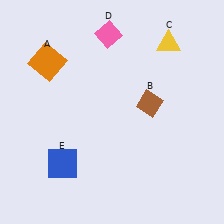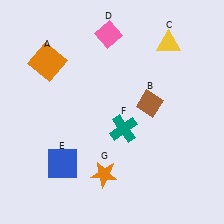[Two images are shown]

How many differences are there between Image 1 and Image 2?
There are 2 differences between the two images.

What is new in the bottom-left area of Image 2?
An orange star (G) was added in the bottom-left area of Image 2.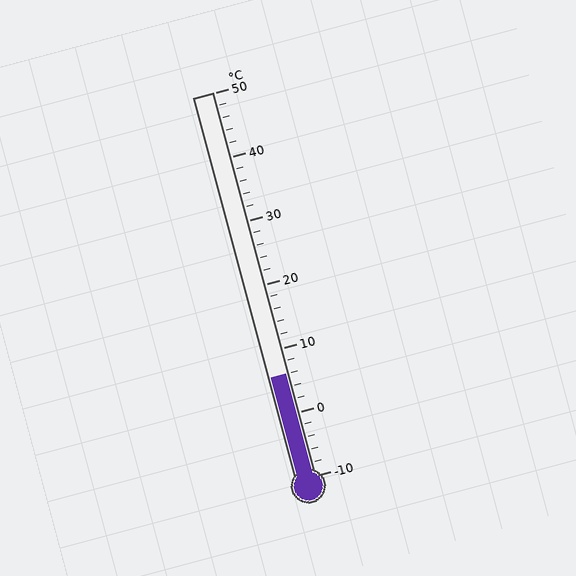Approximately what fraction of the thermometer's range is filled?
The thermometer is filled to approximately 25% of its range.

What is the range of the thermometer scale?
The thermometer scale ranges from -10°C to 50°C.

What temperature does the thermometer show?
The thermometer shows approximately 6°C.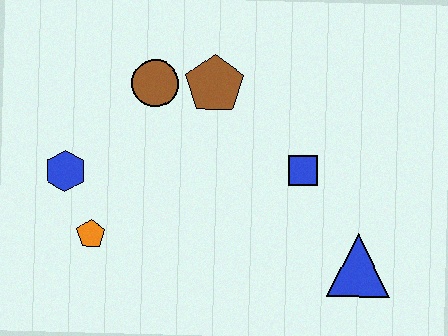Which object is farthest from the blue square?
The blue hexagon is farthest from the blue square.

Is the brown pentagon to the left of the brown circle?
No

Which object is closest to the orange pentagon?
The blue hexagon is closest to the orange pentagon.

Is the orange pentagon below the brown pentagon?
Yes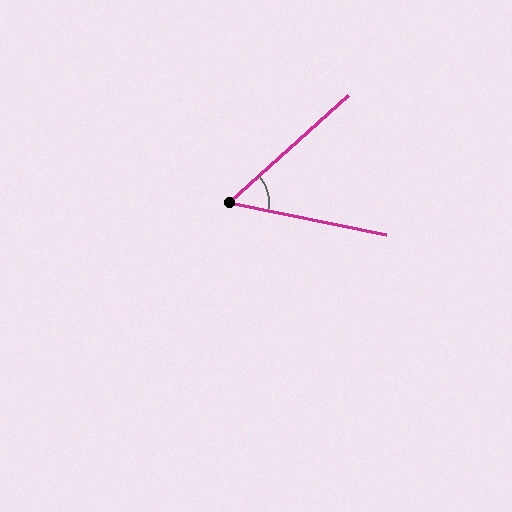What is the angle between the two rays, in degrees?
Approximately 53 degrees.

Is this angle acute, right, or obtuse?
It is acute.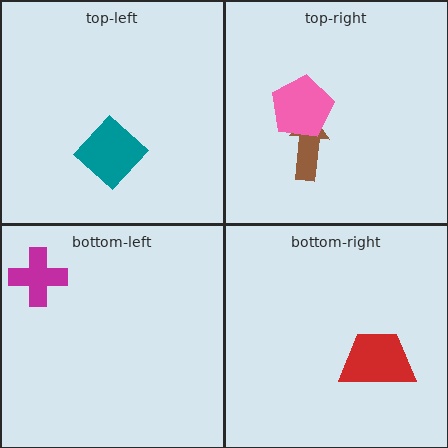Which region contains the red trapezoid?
The bottom-right region.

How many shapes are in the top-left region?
1.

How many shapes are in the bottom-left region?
1.